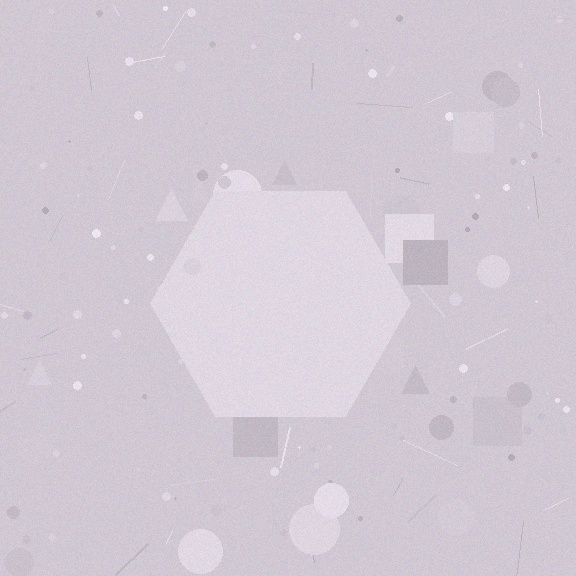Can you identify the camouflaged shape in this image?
The camouflaged shape is a hexagon.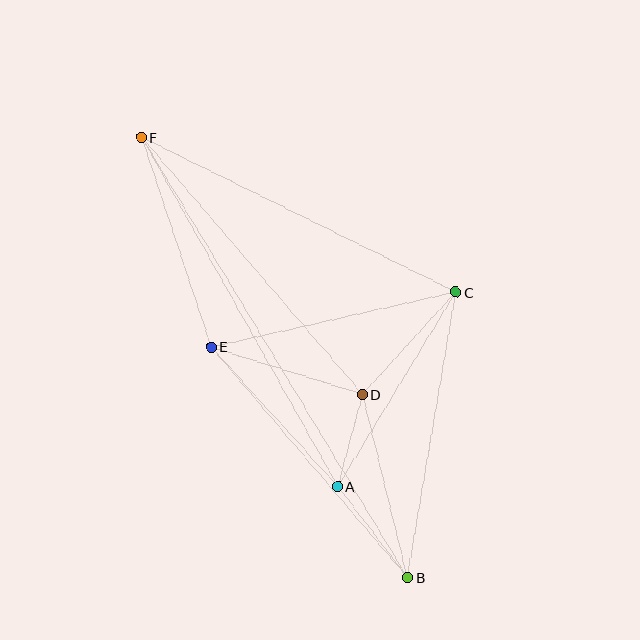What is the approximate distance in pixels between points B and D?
The distance between B and D is approximately 189 pixels.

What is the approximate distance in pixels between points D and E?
The distance between D and E is approximately 158 pixels.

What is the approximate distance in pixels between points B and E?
The distance between B and E is approximately 303 pixels.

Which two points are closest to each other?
Points A and D are closest to each other.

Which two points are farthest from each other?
Points B and F are farthest from each other.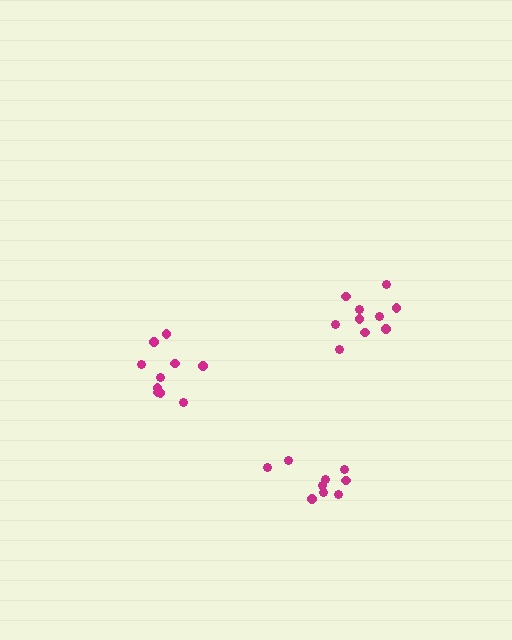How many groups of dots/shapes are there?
There are 3 groups.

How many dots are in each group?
Group 1: 10 dots, Group 2: 9 dots, Group 3: 10 dots (29 total).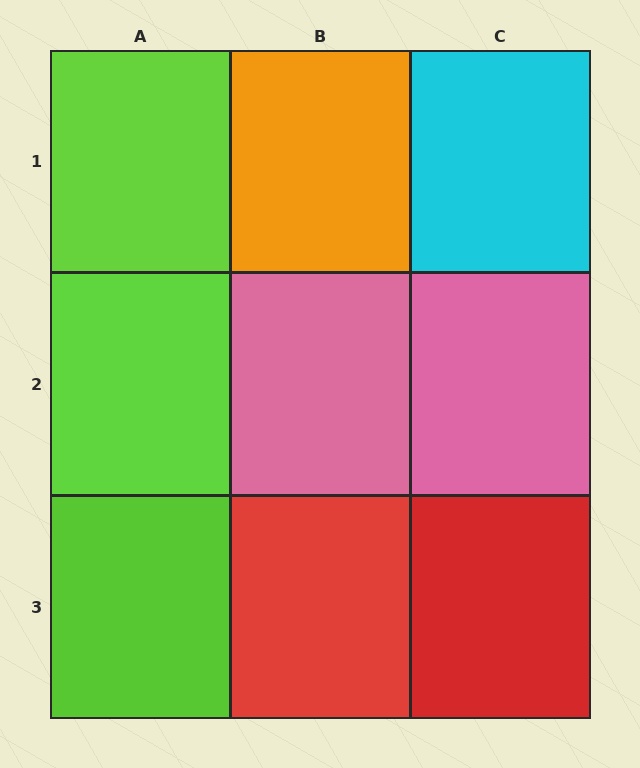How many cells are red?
2 cells are red.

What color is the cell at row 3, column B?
Red.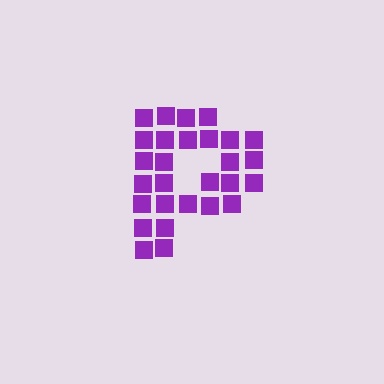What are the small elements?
The small elements are squares.